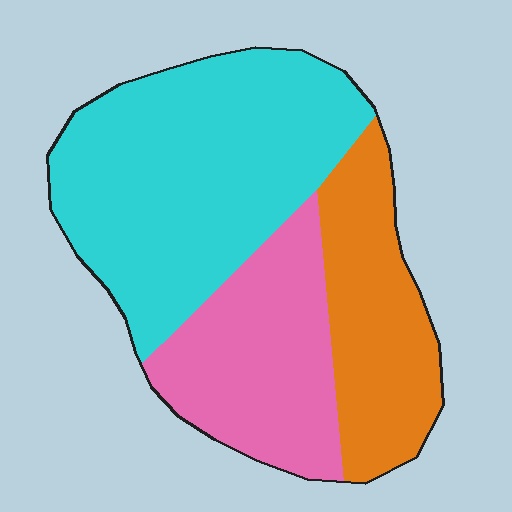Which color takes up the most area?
Cyan, at roughly 50%.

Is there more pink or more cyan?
Cyan.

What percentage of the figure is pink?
Pink takes up about one quarter (1/4) of the figure.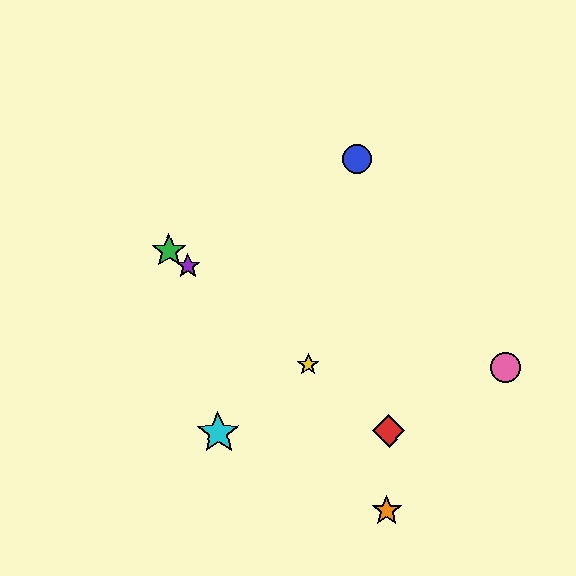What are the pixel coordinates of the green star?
The green star is at (169, 251).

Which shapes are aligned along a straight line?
The red diamond, the green star, the yellow star, the purple star are aligned along a straight line.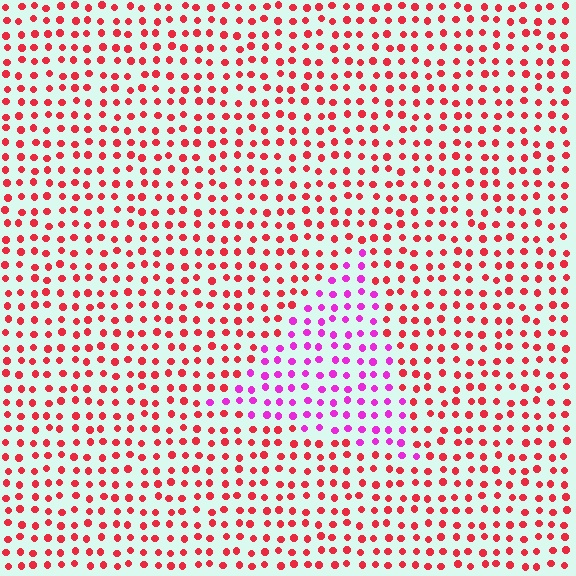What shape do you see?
I see a triangle.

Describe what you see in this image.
The image is filled with small red elements in a uniform arrangement. A triangle-shaped region is visible where the elements are tinted to a slightly different hue, forming a subtle color boundary.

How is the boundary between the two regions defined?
The boundary is defined purely by a slight shift in hue (about 48 degrees). Spacing, size, and orientation are identical on both sides.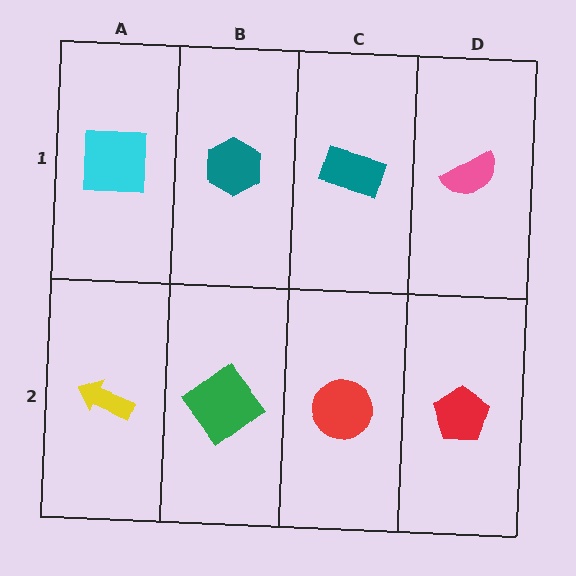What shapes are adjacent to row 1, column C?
A red circle (row 2, column C), a teal hexagon (row 1, column B), a pink semicircle (row 1, column D).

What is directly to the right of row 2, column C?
A red pentagon.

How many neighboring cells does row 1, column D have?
2.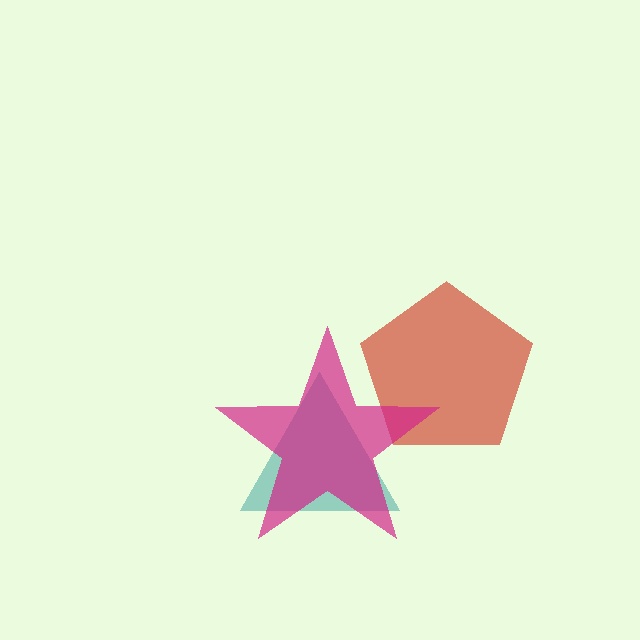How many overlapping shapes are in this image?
There are 3 overlapping shapes in the image.